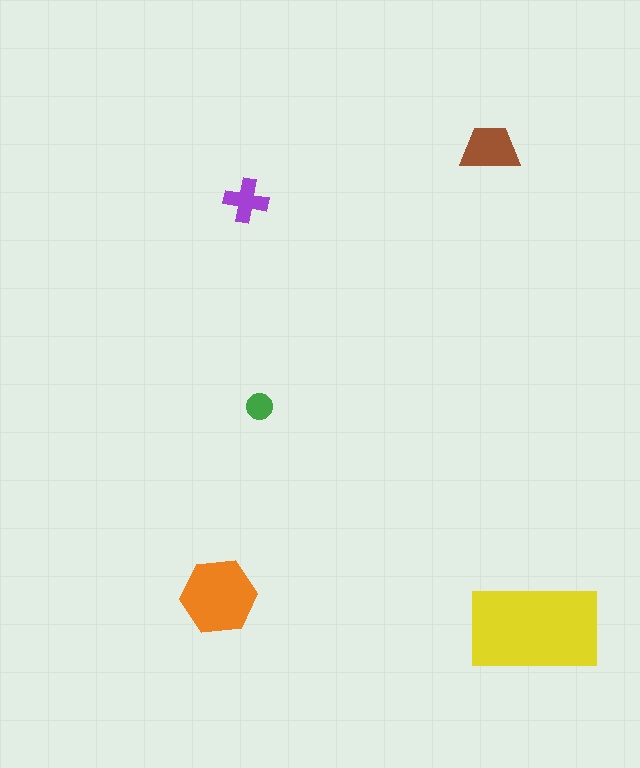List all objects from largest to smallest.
The yellow rectangle, the orange hexagon, the brown trapezoid, the purple cross, the green circle.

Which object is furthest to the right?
The yellow rectangle is rightmost.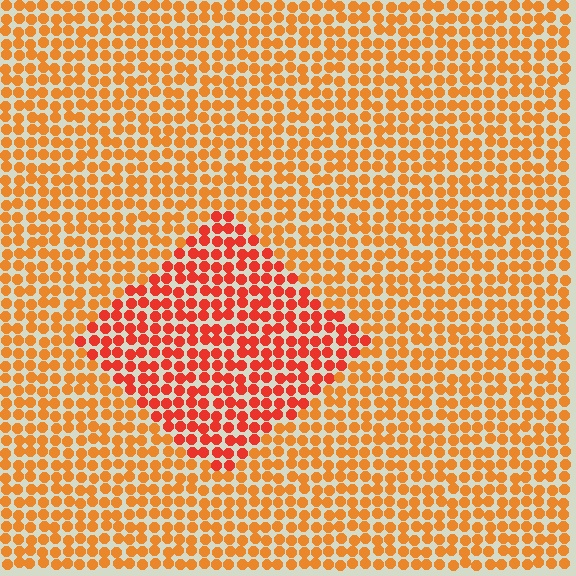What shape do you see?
I see a diamond.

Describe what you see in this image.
The image is filled with small orange elements in a uniform arrangement. A diamond-shaped region is visible where the elements are tinted to a slightly different hue, forming a subtle color boundary.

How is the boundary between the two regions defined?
The boundary is defined purely by a slight shift in hue (about 26 degrees). Spacing, size, and orientation are identical on both sides.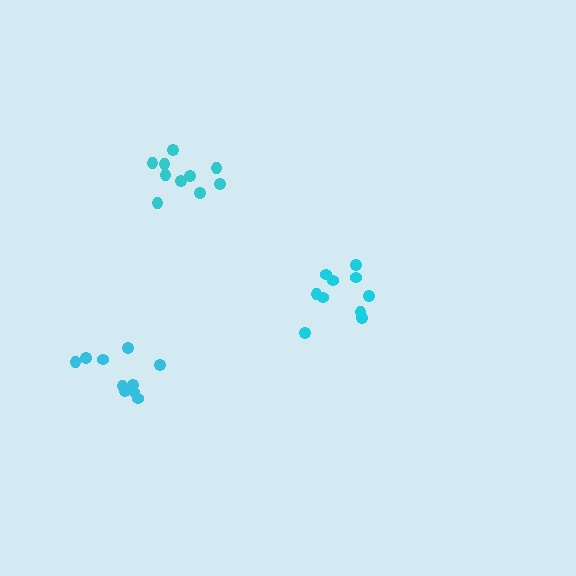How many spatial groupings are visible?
There are 3 spatial groupings.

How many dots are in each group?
Group 1: 10 dots, Group 2: 10 dots, Group 3: 10 dots (30 total).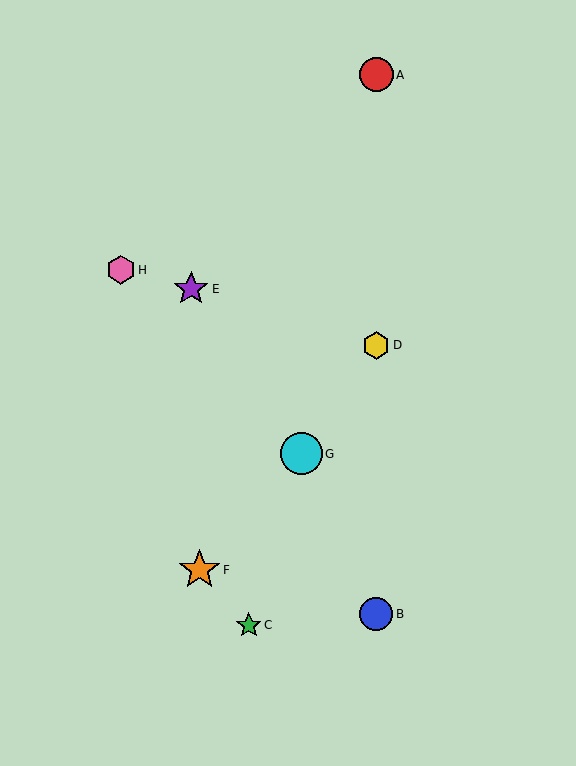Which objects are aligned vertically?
Objects A, B, D are aligned vertically.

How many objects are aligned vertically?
3 objects (A, B, D) are aligned vertically.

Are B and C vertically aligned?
No, B is at x≈376 and C is at x≈249.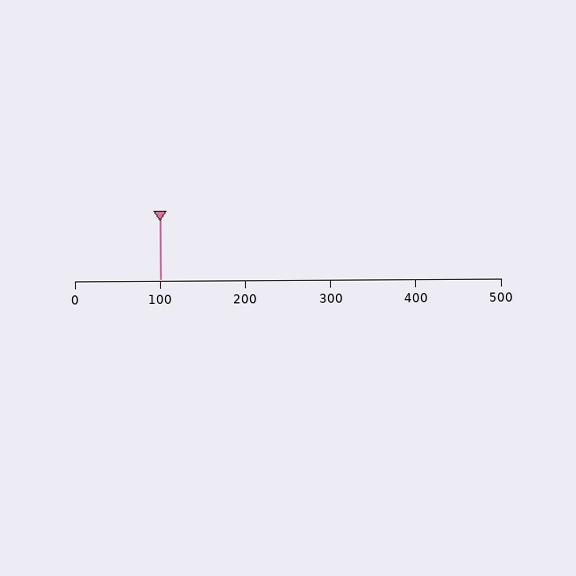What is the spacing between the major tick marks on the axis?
The major ticks are spaced 100 apart.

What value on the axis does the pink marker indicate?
The marker indicates approximately 100.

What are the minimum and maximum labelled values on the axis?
The axis runs from 0 to 500.